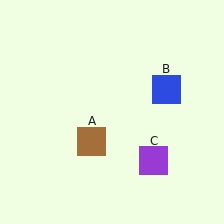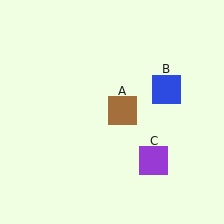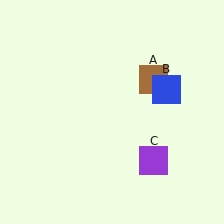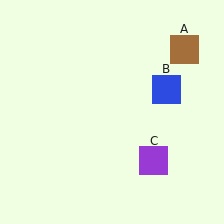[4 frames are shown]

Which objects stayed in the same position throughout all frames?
Blue square (object B) and purple square (object C) remained stationary.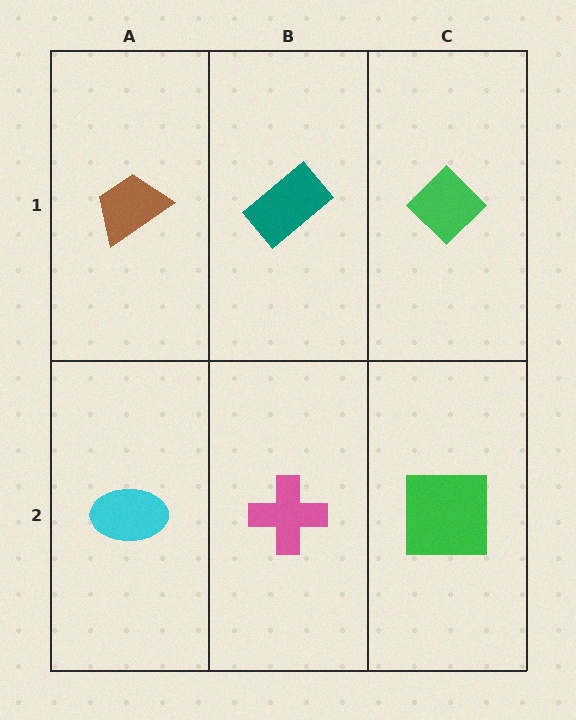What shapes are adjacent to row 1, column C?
A green square (row 2, column C), a teal rectangle (row 1, column B).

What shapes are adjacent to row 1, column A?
A cyan ellipse (row 2, column A), a teal rectangle (row 1, column B).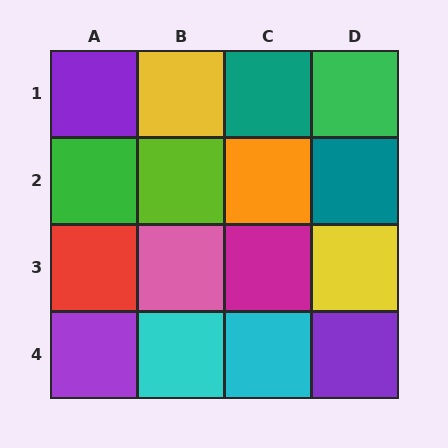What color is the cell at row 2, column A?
Green.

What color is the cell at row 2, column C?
Orange.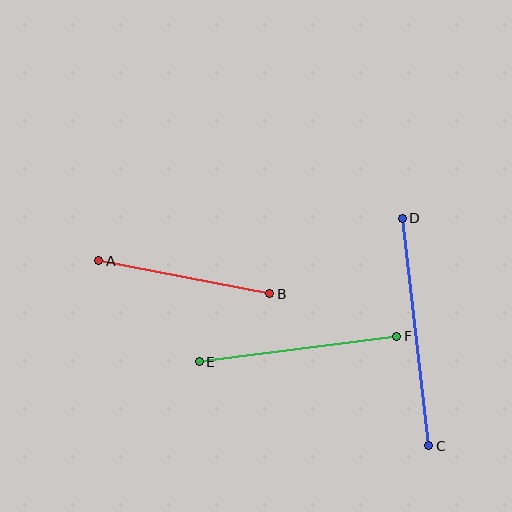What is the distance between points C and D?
The distance is approximately 229 pixels.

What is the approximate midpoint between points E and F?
The midpoint is at approximately (298, 349) pixels.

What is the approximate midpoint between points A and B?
The midpoint is at approximately (184, 277) pixels.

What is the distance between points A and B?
The distance is approximately 174 pixels.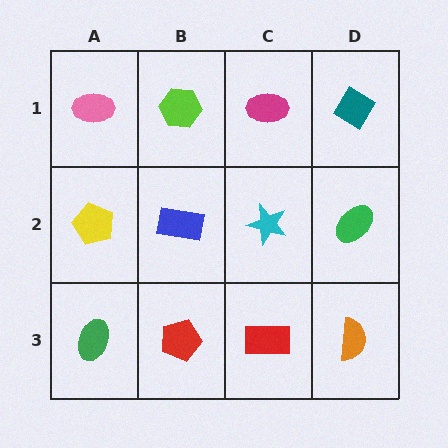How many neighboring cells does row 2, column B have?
4.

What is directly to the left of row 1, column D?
A magenta ellipse.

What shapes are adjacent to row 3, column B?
A blue rectangle (row 2, column B), a green ellipse (row 3, column A), a red rectangle (row 3, column C).